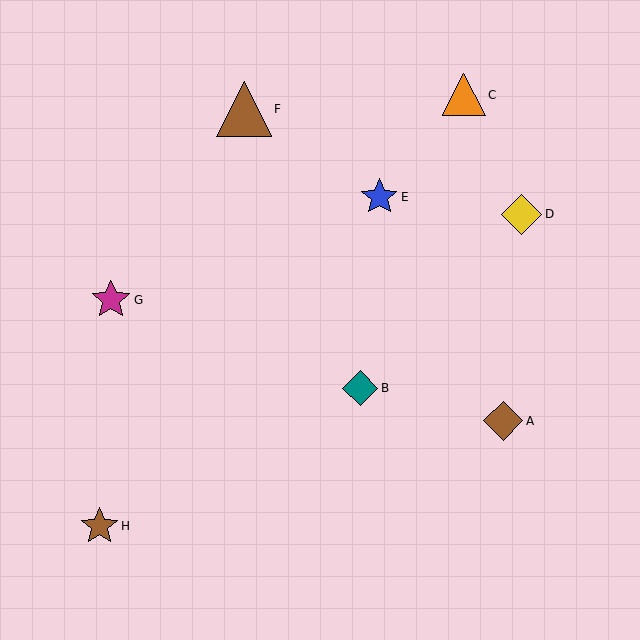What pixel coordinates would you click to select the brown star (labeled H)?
Click at (100, 526) to select the brown star H.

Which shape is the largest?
The brown triangle (labeled F) is the largest.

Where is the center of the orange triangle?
The center of the orange triangle is at (464, 95).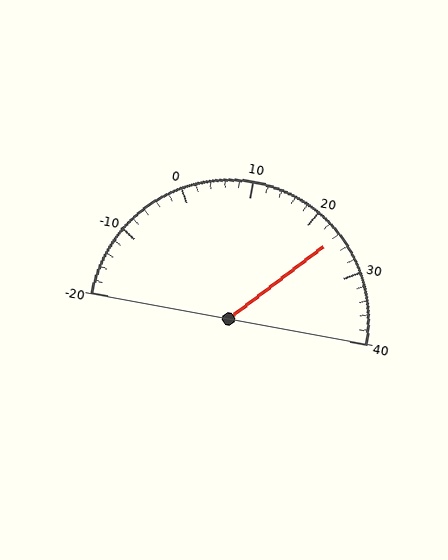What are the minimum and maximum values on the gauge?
The gauge ranges from -20 to 40.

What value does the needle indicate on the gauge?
The needle indicates approximately 24.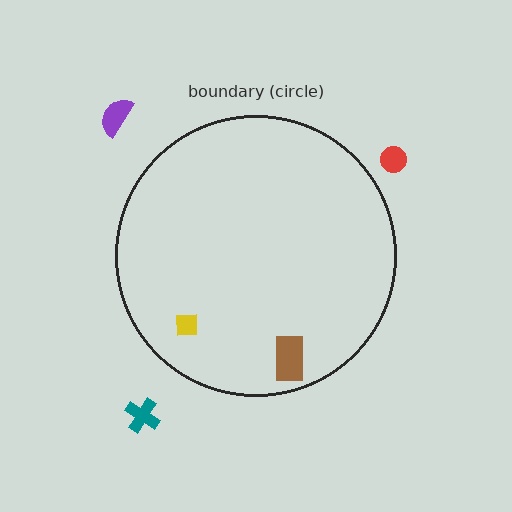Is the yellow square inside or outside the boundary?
Inside.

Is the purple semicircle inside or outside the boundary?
Outside.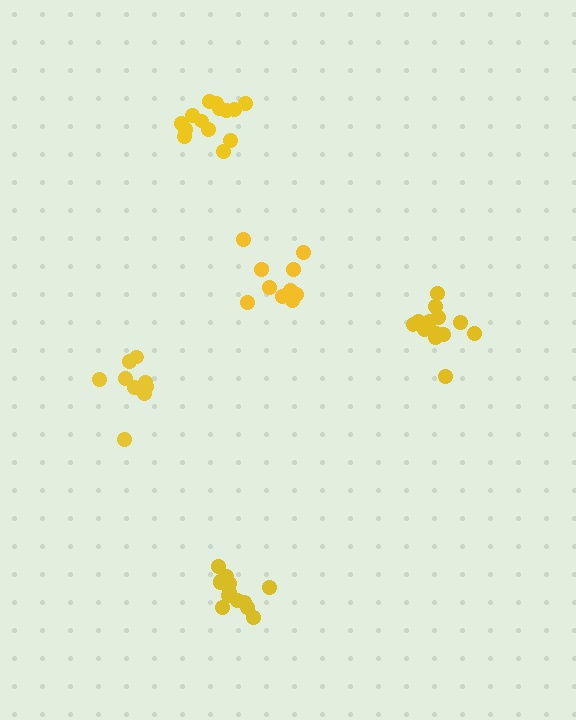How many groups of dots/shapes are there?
There are 5 groups.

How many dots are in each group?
Group 1: 10 dots, Group 2: 13 dots, Group 3: 16 dots, Group 4: 14 dots, Group 5: 10 dots (63 total).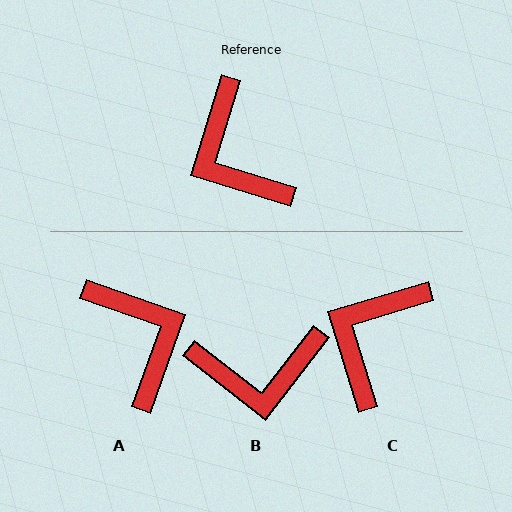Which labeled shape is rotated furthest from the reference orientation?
A, about 178 degrees away.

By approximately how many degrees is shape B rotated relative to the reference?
Approximately 69 degrees counter-clockwise.